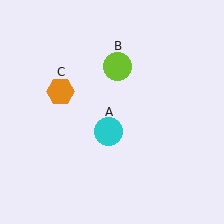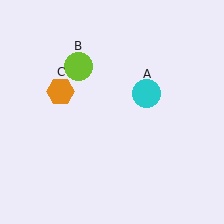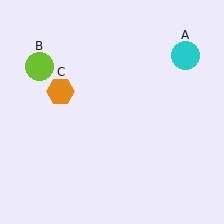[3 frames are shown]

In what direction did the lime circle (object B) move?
The lime circle (object B) moved left.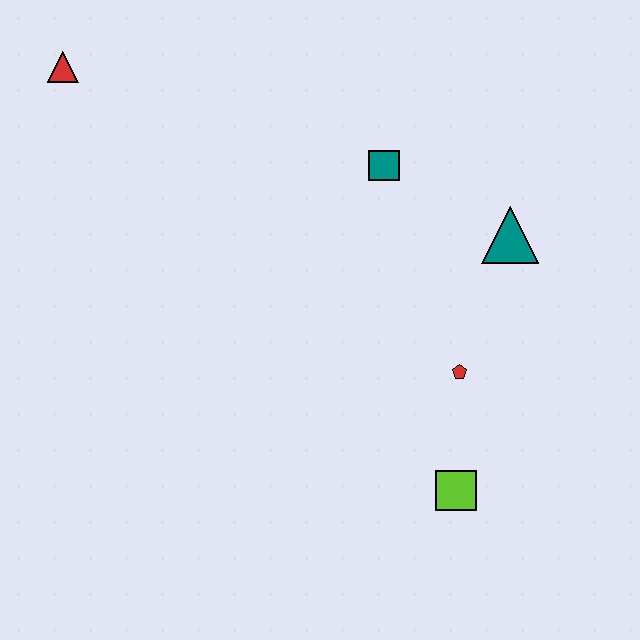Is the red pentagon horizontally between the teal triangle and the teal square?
Yes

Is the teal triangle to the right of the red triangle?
Yes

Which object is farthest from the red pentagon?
The red triangle is farthest from the red pentagon.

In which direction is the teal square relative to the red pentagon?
The teal square is above the red pentagon.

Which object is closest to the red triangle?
The teal square is closest to the red triangle.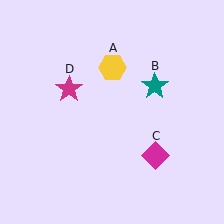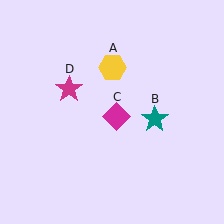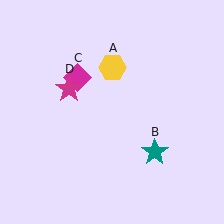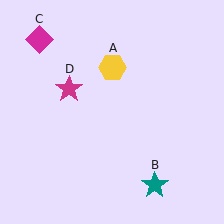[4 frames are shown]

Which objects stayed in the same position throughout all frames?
Yellow hexagon (object A) and magenta star (object D) remained stationary.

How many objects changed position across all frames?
2 objects changed position: teal star (object B), magenta diamond (object C).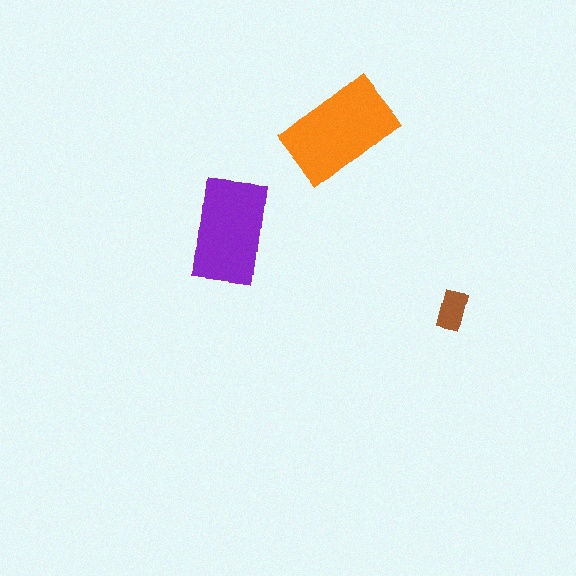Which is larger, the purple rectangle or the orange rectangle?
The orange one.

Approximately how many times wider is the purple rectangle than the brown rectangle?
About 2.5 times wider.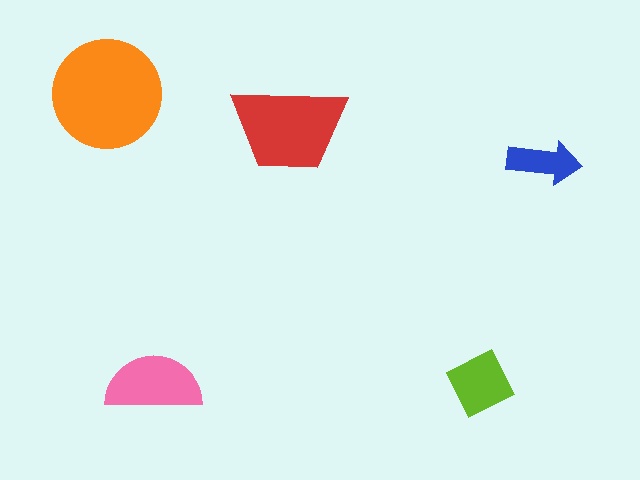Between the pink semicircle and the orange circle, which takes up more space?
The orange circle.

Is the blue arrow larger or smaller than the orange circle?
Smaller.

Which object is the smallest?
The blue arrow.